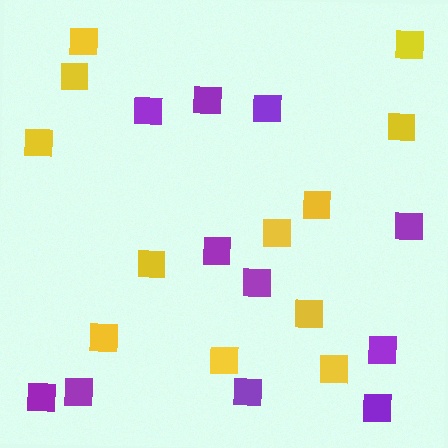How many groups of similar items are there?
There are 2 groups: one group of yellow squares (12) and one group of purple squares (11).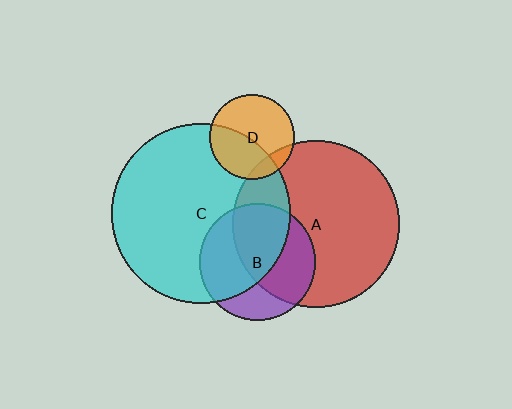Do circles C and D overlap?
Yes.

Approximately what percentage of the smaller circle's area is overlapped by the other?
Approximately 40%.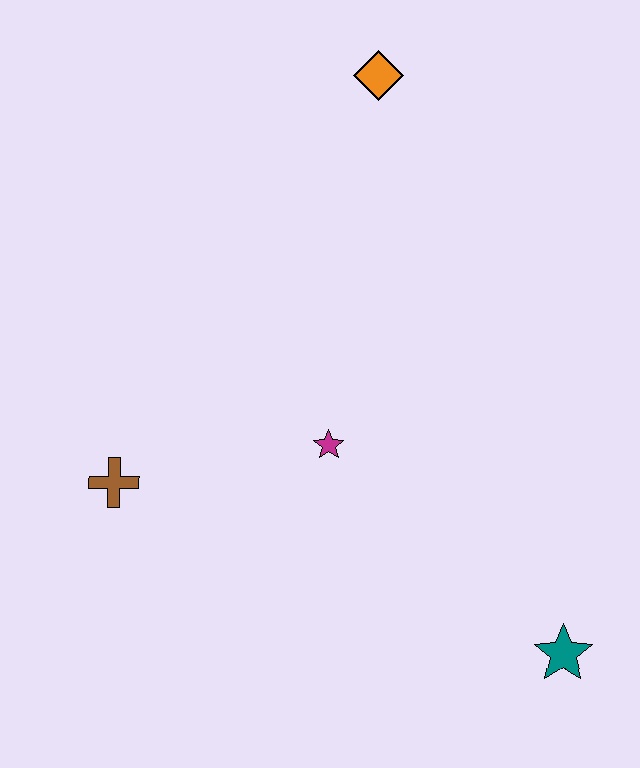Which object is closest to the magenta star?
The brown cross is closest to the magenta star.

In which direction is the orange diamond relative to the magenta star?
The orange diamond is above the magenta star.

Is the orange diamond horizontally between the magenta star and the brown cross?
No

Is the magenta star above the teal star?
Yes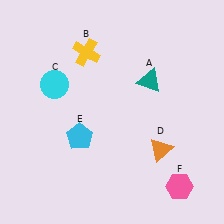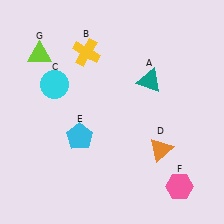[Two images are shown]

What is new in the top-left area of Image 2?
A lime triangle (G) was added in the top-left area of Image 2.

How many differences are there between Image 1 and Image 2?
There is 1 difference between the two images.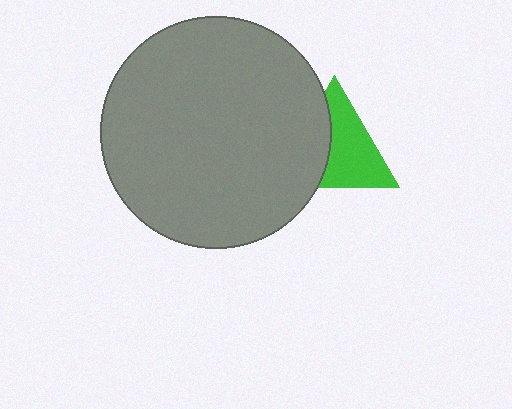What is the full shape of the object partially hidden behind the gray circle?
The partially hidden object is a green triangle.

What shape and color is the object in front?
The object in front is a gray circle.